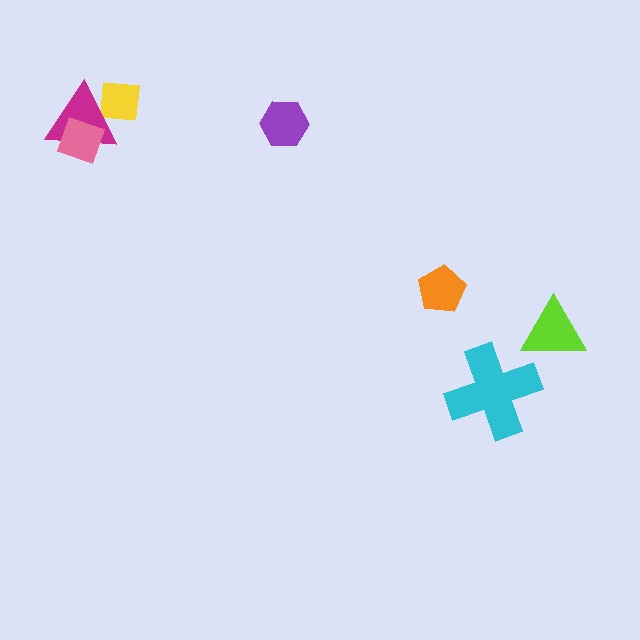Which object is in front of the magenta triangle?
The pink diamond is in front of the magenta triangle.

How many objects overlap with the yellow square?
1 object overlaps with the yellow square.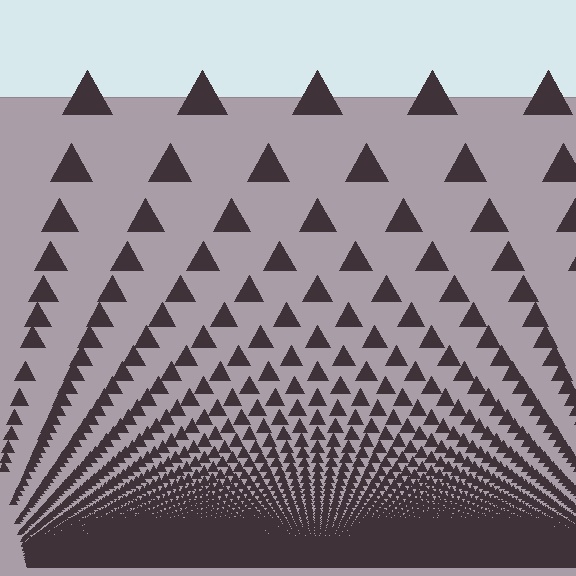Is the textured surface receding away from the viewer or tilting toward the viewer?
The surface appears to tilt toward the viewer. Texture elements get larger and sparser toward the top.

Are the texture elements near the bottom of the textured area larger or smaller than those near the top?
Smaller. The gradient is inverted — elements near the bottom are smaller and denser.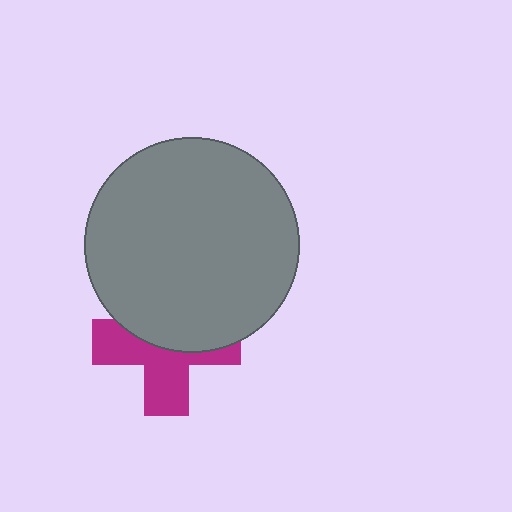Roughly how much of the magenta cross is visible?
About half of it is visible (roughly 51%).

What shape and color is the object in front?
The object in front is a gray circle.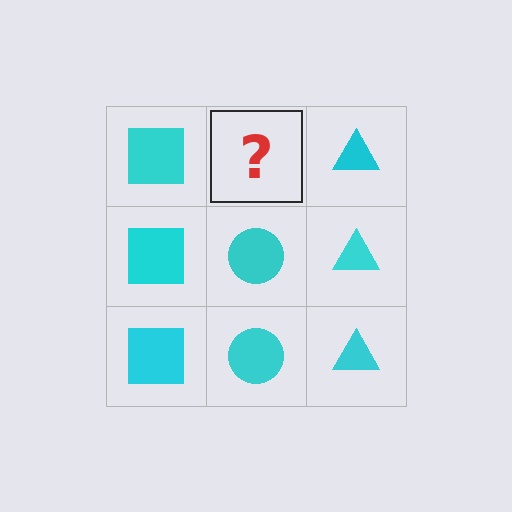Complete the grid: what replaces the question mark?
The question mark should be replaced with a cyan circle.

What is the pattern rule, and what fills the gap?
The rule is that each column has a consistent shape. The gap should be filled with a cyan circle.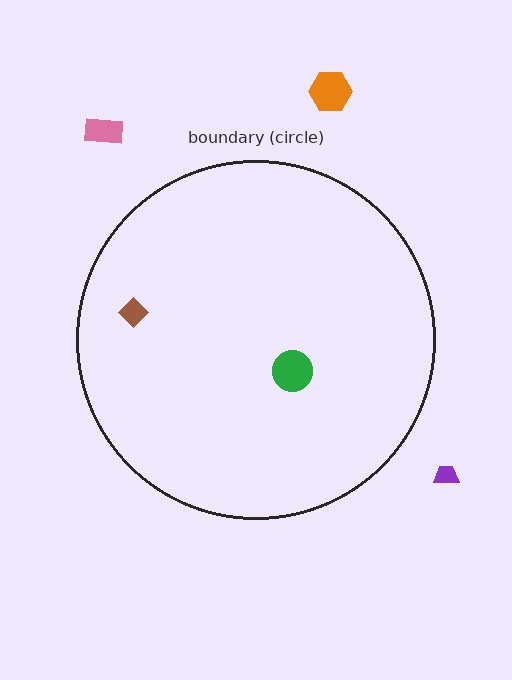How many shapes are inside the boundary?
2 inside, 3 outside.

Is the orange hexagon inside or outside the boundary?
Outside.